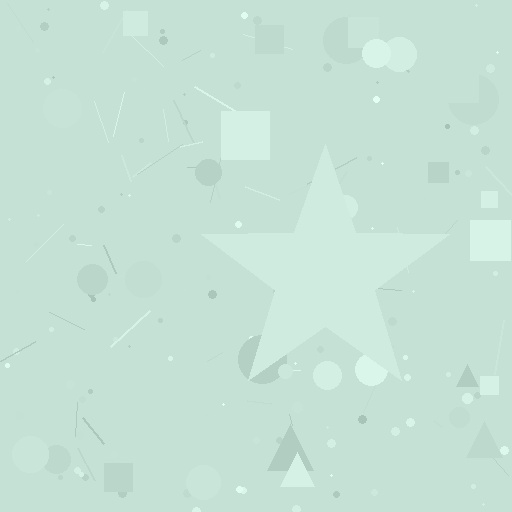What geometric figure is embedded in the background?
A star is embedded in the background.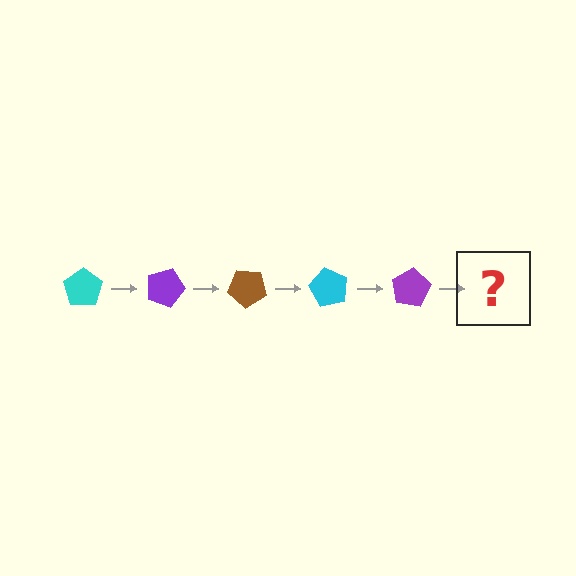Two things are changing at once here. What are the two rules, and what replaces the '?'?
The two rules are that it rotates 20 degrees each step and the color cycles through cyan, purple, and brown. The '?' should be a brown pentagon, rotated 100 degrees from the start.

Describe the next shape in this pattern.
It should be a brown pentagon, rotated 100 degrees from the start.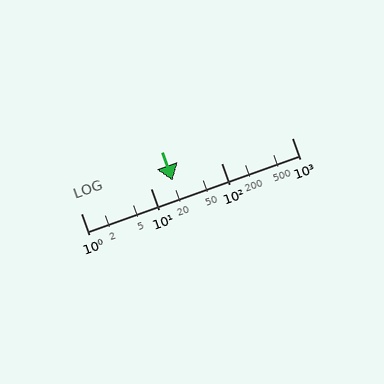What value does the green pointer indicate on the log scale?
The pointer indicates approximately 20.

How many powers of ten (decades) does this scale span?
The scale spans 3 decades, from 1 to 1000.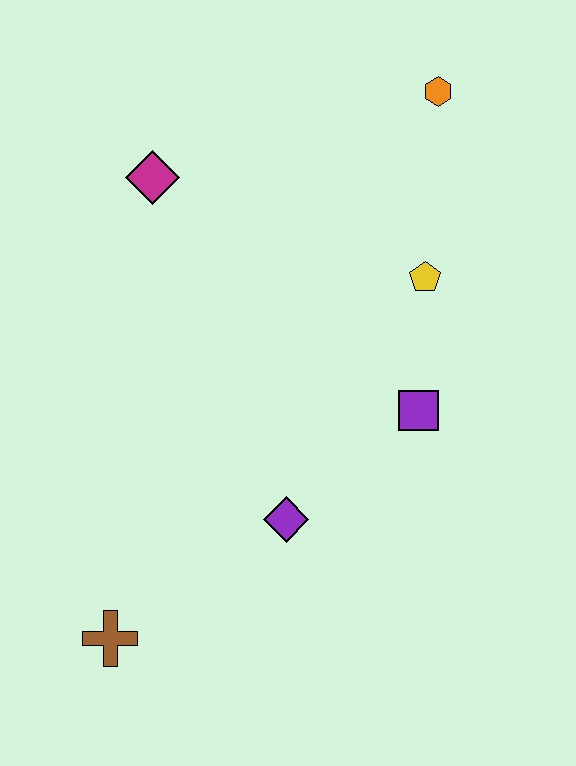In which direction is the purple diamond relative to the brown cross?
The purple diamond is to the right of the brown cross.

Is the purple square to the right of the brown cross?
Yes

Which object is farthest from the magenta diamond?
The brown cross is farthest from the magenta diamond.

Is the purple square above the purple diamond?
Yes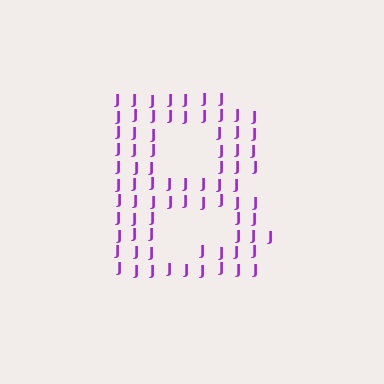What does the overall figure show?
The overall figure shows the letter B.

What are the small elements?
The small elements are letter J's.